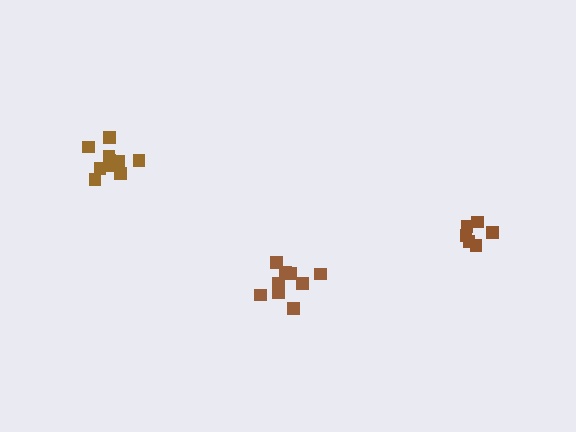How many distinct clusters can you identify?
There are 3 distinct clusters.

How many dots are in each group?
Group 1: 9 dots, Group 2: 6 dots, Group 3: 10 dots (25 total).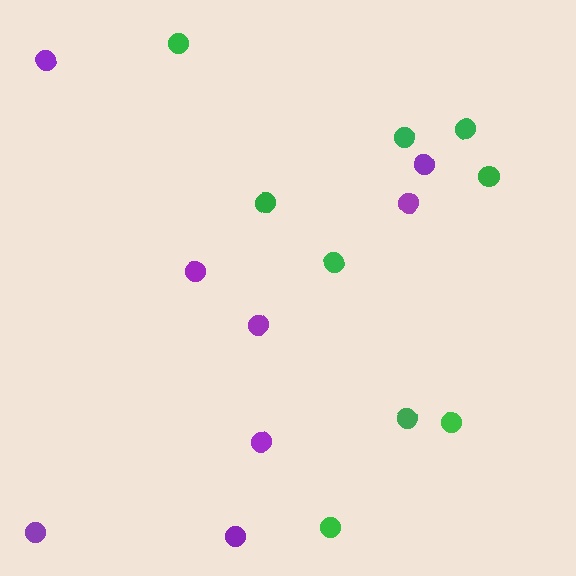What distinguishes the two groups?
There are 2 groups: one group of purple circles (8) and one group of green circles (9).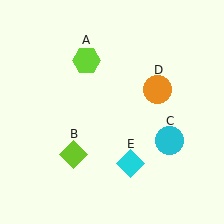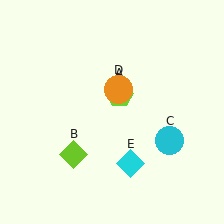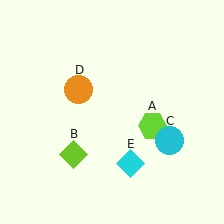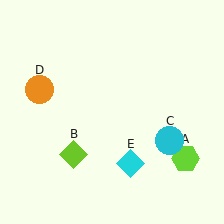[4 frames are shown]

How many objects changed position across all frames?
2 objects changed position: lime hexagon (object A), orange circle (object D).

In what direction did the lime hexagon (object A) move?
The lime hexagon (object A) moved down and to the right.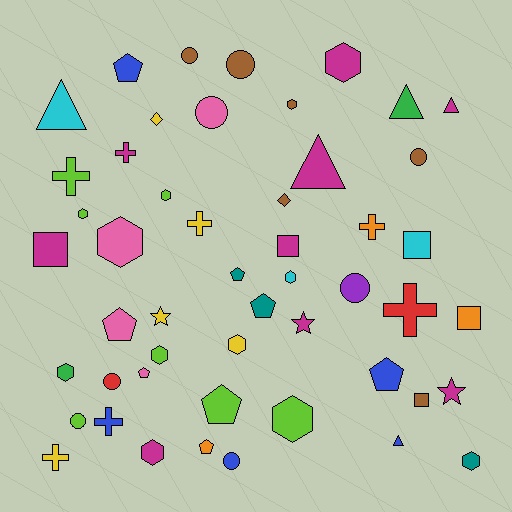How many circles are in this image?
There are 8 circles.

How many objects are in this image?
There are 50 objects.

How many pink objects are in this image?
There are 4 pink objects.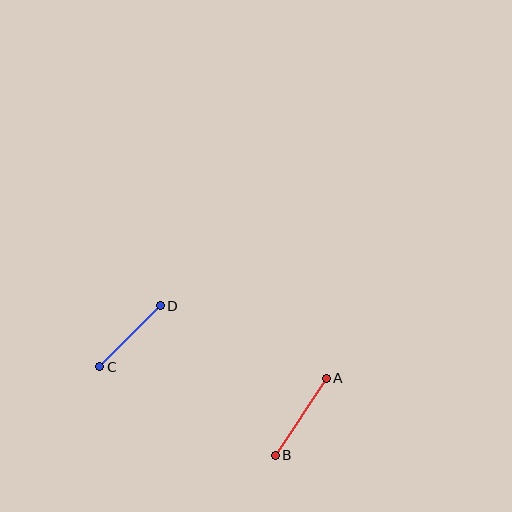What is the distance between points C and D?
The distance is approximately 86 pixels.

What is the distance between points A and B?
The distance is approximately 92 pixels.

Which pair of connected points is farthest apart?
Points A and B are farthest apart.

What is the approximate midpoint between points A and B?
The midpoint is at approximately (301, 417) pixels.